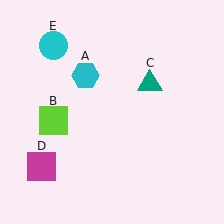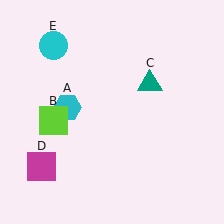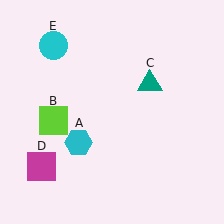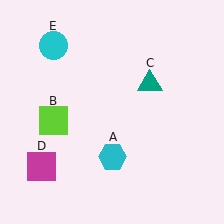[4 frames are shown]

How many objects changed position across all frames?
1 object changed position: cyan hexagon (object A).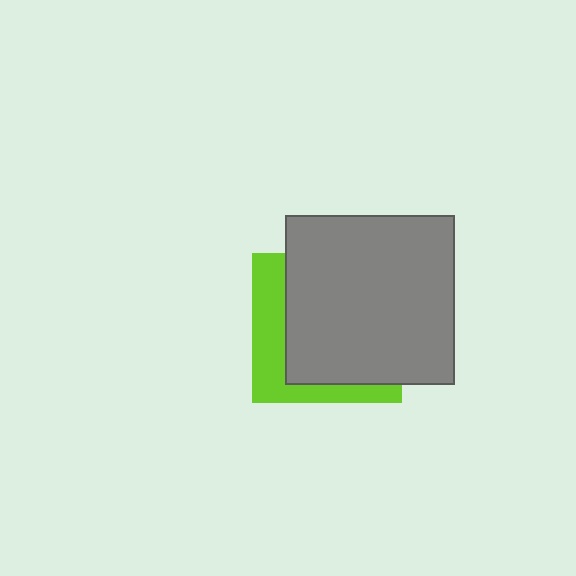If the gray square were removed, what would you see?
You would see the complete lime square.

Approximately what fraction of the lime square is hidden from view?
Roughly 68% of the lime square is hidden behind the gray square.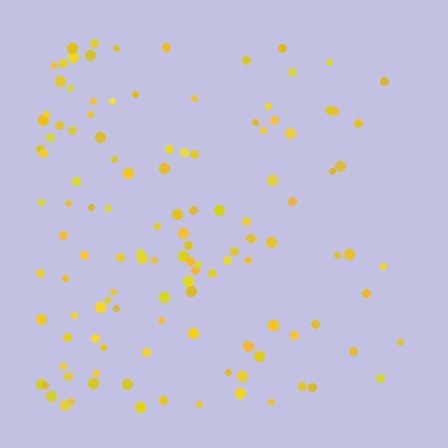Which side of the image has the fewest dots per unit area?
The right.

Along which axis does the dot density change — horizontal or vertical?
Horizontal.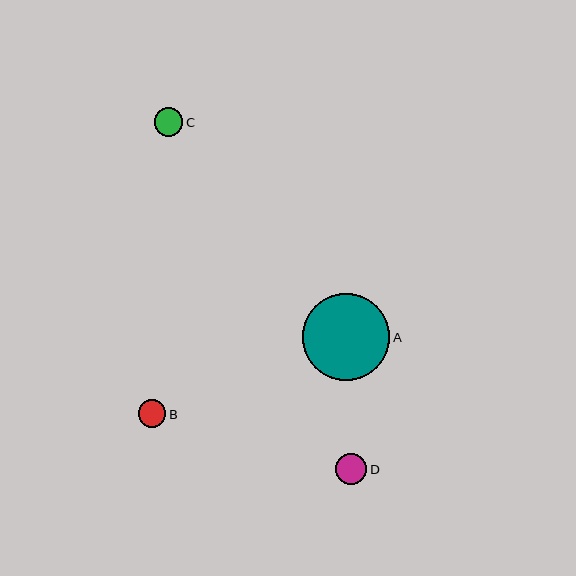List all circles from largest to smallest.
From largest to smallest: A, D, C, B.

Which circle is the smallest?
Circle B is the smallest with a size of approximately 28 pixels.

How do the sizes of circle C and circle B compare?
Circle C and circle B are approximately the same size.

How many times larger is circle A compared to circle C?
Circle A is approximately 3.0 times the size of circle C.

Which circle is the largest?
Circle A is the largest with a size of approximately 87 pixels.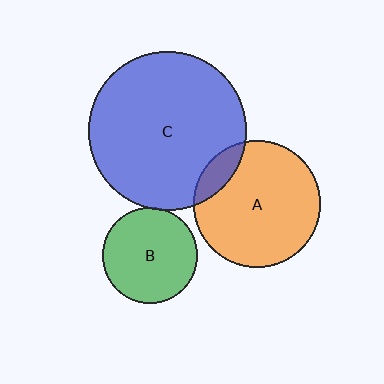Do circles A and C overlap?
Yes.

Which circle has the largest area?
Circle C (blue).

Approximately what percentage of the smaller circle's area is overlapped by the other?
Approximately 10%.